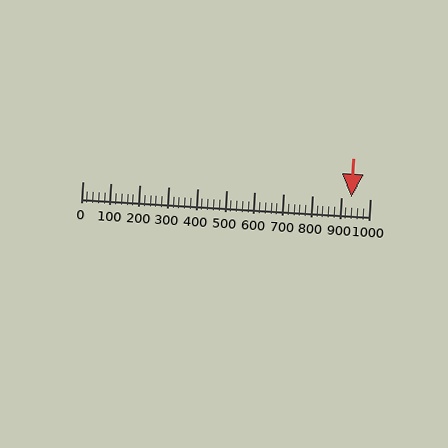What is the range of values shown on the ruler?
The ruler shows values from 0 to 1000.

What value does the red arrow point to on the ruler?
The red arrow points to approximately 937.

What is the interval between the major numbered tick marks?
The major tick marks are spaced 100 units apart.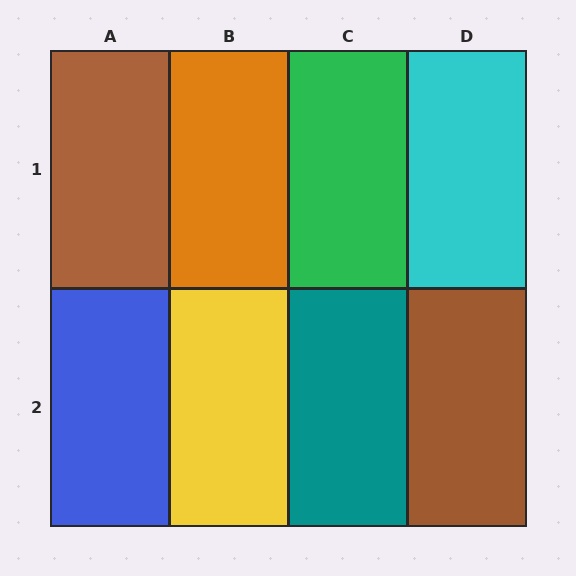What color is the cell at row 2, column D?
Brown.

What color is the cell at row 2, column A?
Blue.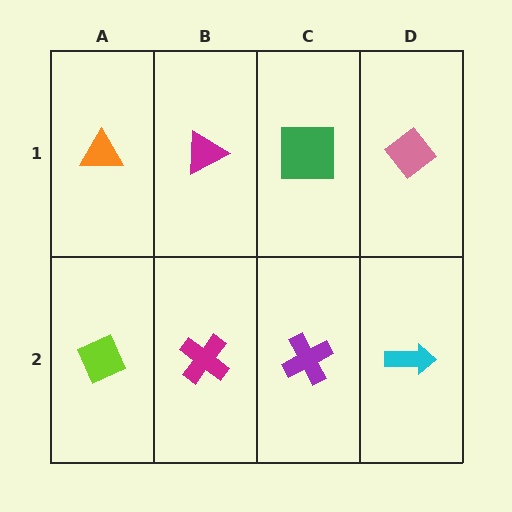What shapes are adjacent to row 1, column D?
A cyan arrow (row 2, column D), a green square (row 1, column C).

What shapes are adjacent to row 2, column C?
A green square (row 1, column C), a magenta cross (row 2, column B), a cyan arrow (row 2, column D).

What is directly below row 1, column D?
A cyan arrow.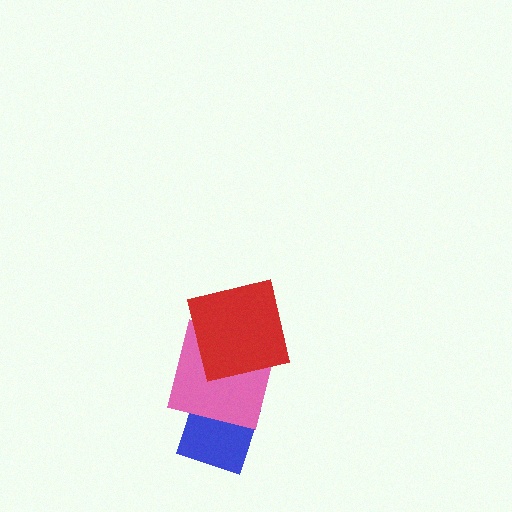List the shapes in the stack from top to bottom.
From top to bottom: the red square, the pink square, the blue diamond.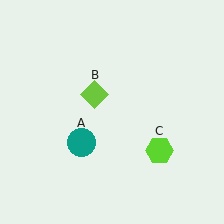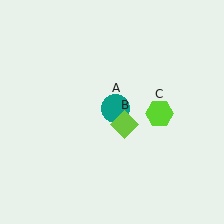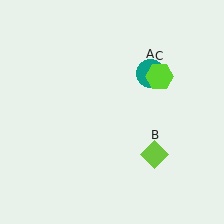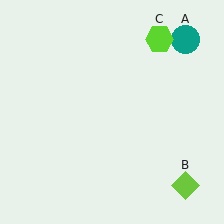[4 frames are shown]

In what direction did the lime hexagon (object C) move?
The lime hexagon (object C) moved up.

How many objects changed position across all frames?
3 objects changed position: teal circle (object A), lime diamond (object B), lime hexagon (object C).